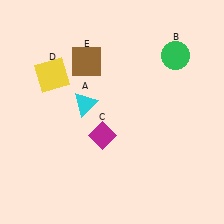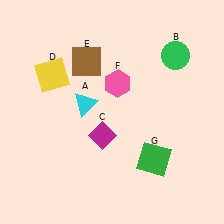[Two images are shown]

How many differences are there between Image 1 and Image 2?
There are 2 differences between the two images.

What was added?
A pink hexagon (F), a green square (G) were added in Image 2.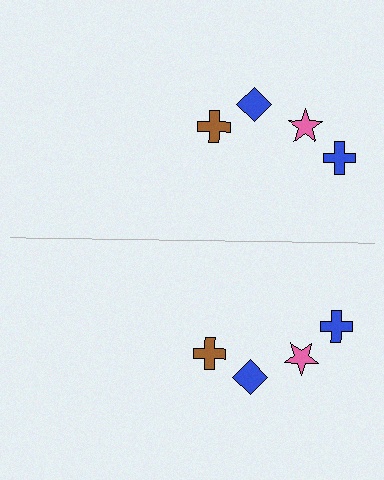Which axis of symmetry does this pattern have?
The pattern has a horizontal axis of symmetry running through the center of the image.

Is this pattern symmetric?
Yes, this pattern has bilateral (reflection) symmetry.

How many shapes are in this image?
There are 8 shapes in this image.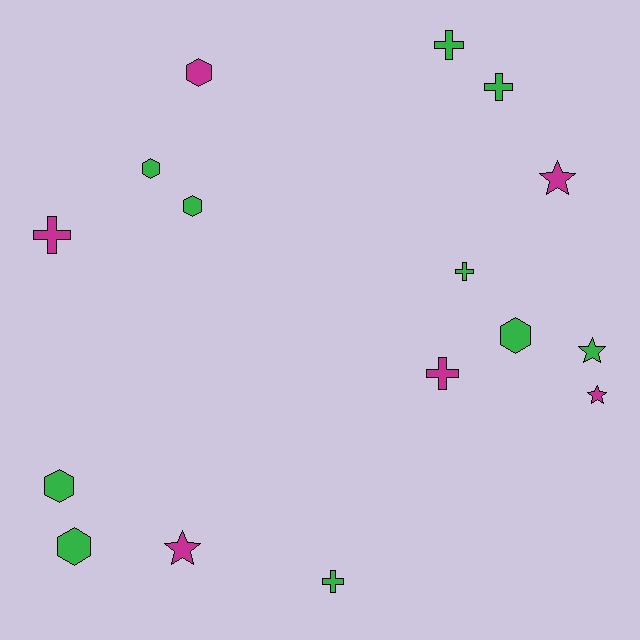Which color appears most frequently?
Green, with 10 objects.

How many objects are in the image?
There are 16 objects.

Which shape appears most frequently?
Hexagon, with 6 objects.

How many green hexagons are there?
There are 5 green hexagons.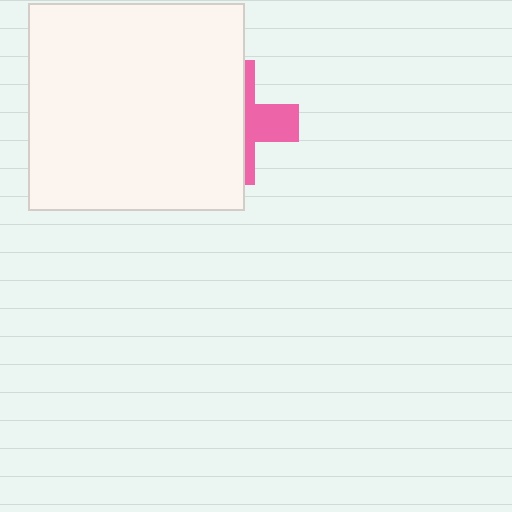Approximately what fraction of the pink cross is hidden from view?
Roughly 64% of the pink cross is hidden behind the white rectangle.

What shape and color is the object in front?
The object in front is a white rectangle.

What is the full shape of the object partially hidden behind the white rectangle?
The partially hidden object is a pink cross.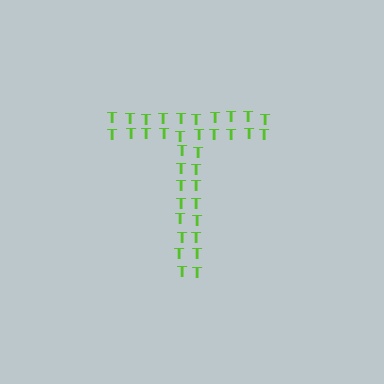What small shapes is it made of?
It is made of small letter T's.